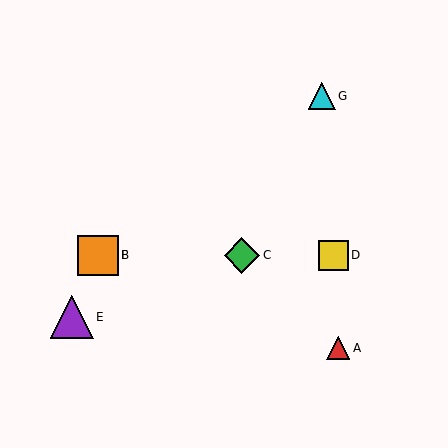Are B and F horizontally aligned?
Yes, both are at y≈255.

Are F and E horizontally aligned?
No, F is at y≈255 and E is at y≈317.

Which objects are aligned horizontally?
Objects B, C, D, F are aligned horizontally.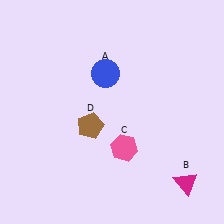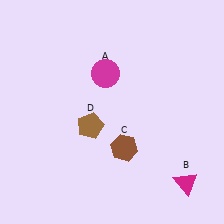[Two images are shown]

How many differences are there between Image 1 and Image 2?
There are 2 differences between the two images.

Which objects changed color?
A changed from blue to magenta. C changed from pink to brown.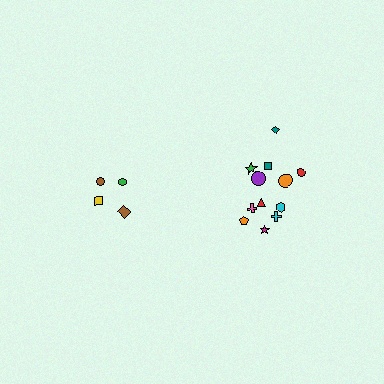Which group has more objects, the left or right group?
The right group.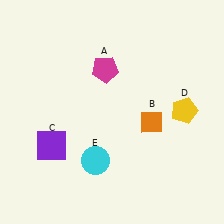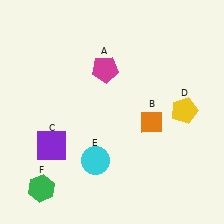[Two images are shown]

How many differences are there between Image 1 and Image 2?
There is 1 difference between the two images.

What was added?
A green hexagon (F) was added in Image 2.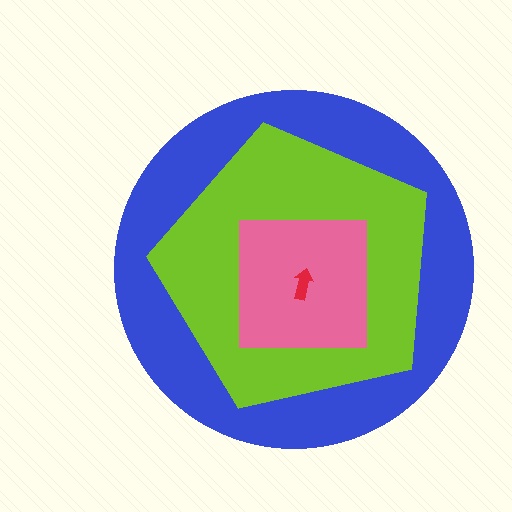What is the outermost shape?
The blue circle.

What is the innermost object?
The red arrow.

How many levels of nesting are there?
4.